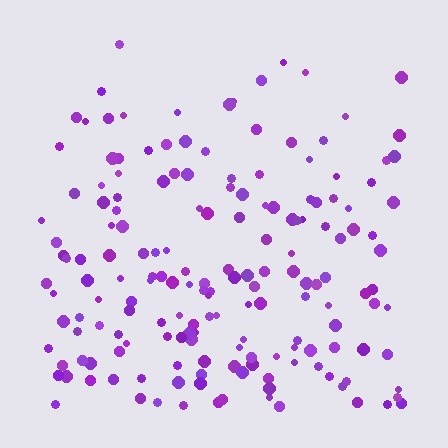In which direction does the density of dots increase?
From top to bottom, with the bottom side densest.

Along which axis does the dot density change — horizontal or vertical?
Vertical.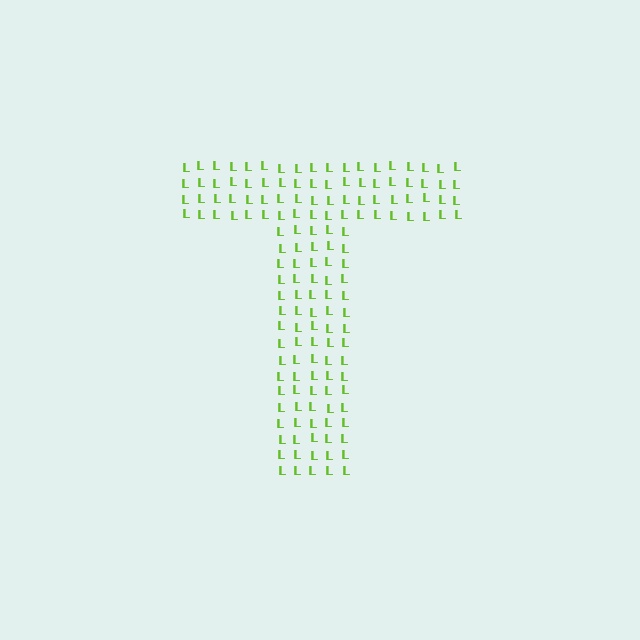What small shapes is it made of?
It is made of small letter L's.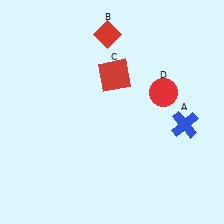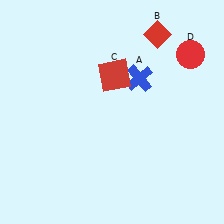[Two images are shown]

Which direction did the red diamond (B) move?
The red diamond (B) moved right.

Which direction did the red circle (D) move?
The red circle (D) moved up.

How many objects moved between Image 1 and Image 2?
3 objects moved between the two images.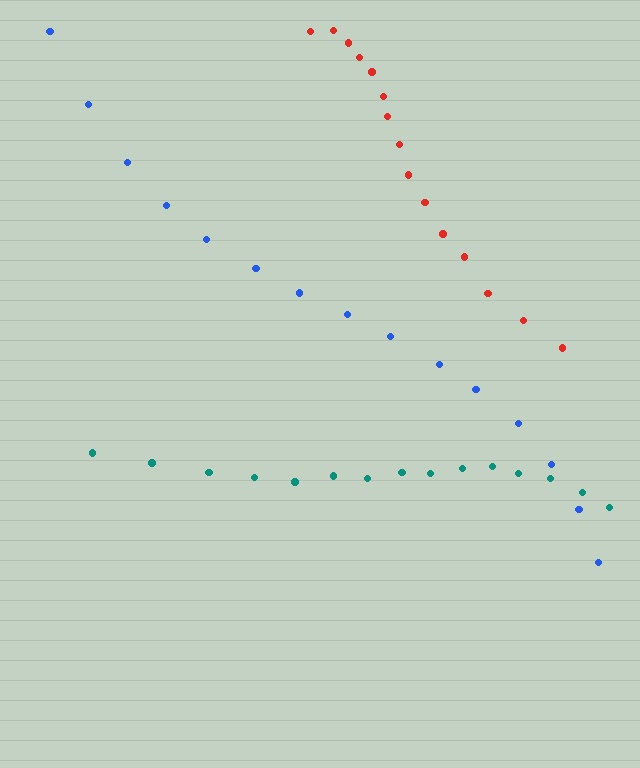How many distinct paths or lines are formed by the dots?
There are 3 distinct paths.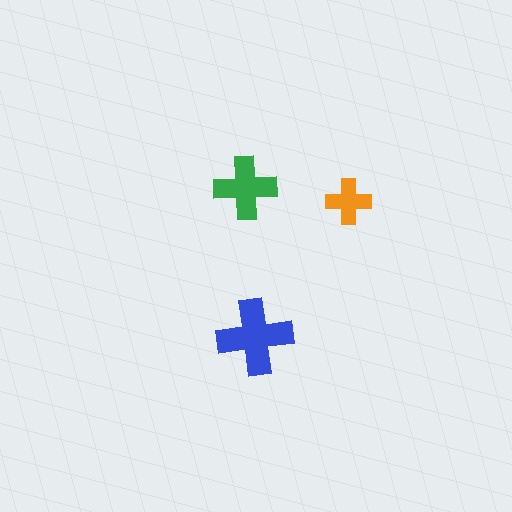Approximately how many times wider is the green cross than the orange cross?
About 1.5 times wider.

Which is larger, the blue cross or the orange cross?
The blue one.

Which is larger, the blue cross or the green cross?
The blue one.